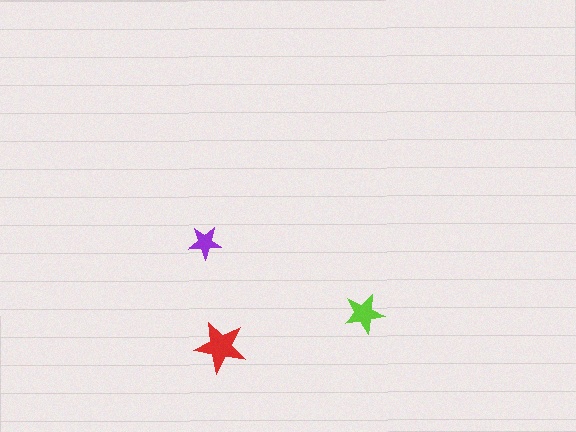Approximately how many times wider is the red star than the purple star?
About 1.5 times wider.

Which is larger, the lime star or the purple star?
The lime one.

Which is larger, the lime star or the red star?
The red one.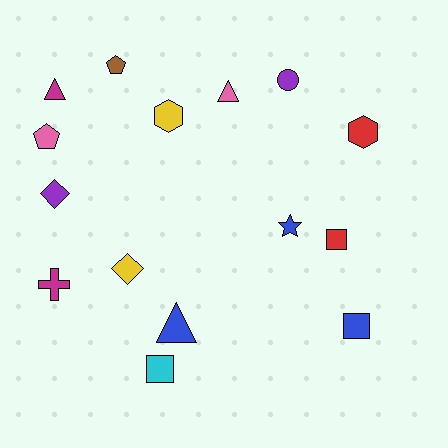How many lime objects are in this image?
There are no lime objects.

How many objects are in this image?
There are 15 objects.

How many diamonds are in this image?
There are 2 diamonds.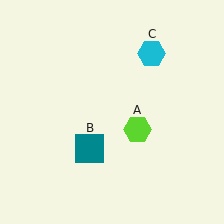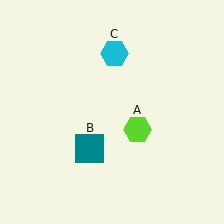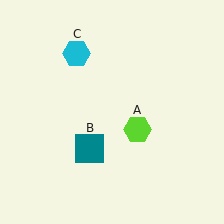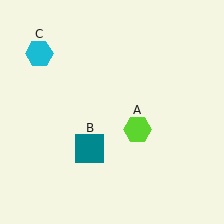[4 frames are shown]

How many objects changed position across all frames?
1 object changed position: cyan hexagon (object C).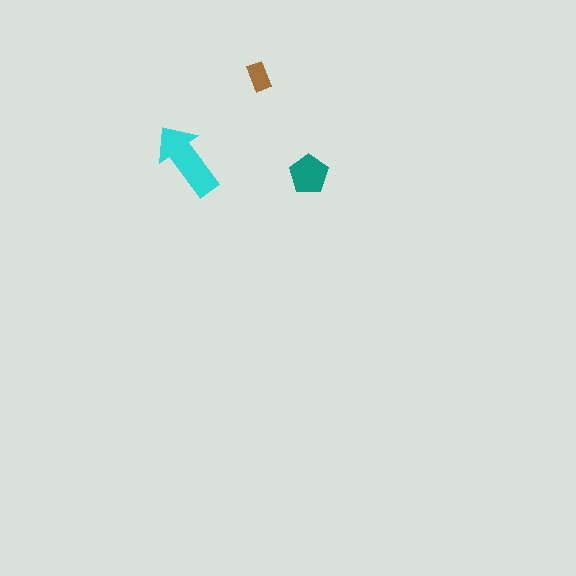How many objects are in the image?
There are 3 objects in the image.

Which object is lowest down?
The teal pentagon is bottommost.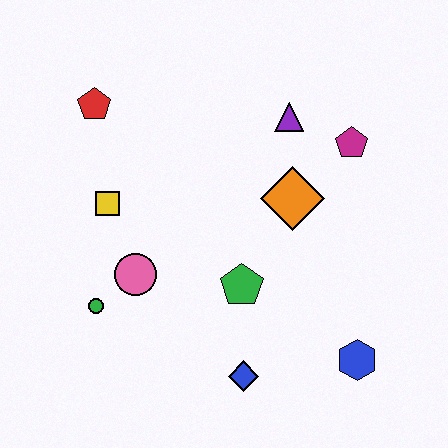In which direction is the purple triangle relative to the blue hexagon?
The purple triangle is above the blue hexagon.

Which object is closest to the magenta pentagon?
The purple triangle is closest to the magenta pentagon.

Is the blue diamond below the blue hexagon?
Yes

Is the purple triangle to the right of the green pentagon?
Yes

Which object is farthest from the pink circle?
The magenta pentagon is farthest from the pink circle.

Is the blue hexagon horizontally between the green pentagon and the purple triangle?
No